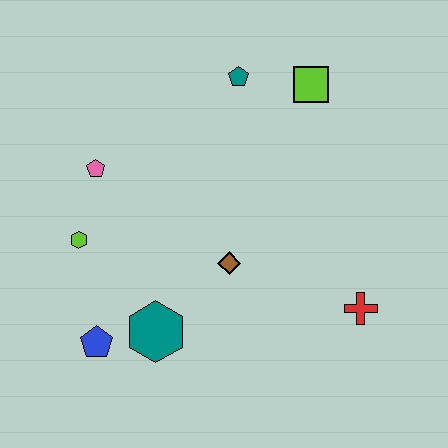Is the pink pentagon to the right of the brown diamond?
No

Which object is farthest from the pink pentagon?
The red cross is farthest from the pink pentagon.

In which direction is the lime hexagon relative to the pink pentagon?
The lime hexagon is below the pink pentagon.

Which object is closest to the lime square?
The teal pentagon is closest to the lime square.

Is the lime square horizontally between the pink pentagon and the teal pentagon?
No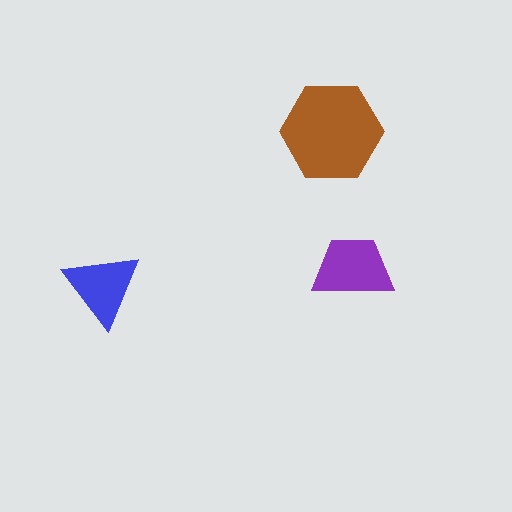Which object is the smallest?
The blue triangle.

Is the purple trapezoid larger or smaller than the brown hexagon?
Smaller.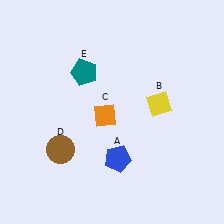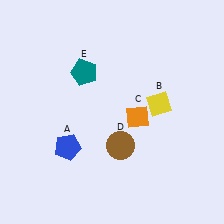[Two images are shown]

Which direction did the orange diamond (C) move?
The orange diamond (C) moved right.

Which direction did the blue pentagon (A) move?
The blue pentagon (A) moved left.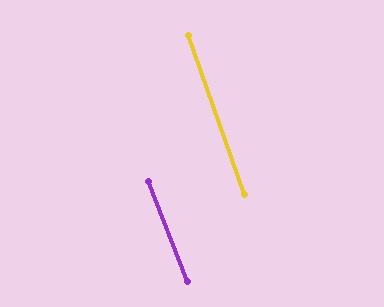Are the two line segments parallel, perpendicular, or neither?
Parallel — their directions differ by only 1.8°.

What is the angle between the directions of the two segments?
Approximately 2 degrees.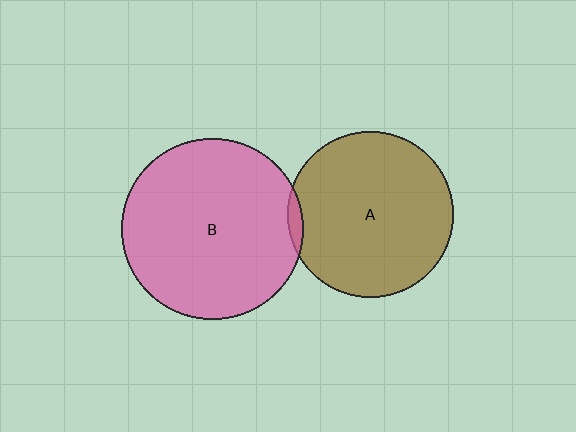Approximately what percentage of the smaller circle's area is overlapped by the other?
Approximately 5%.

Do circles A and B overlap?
Yes.